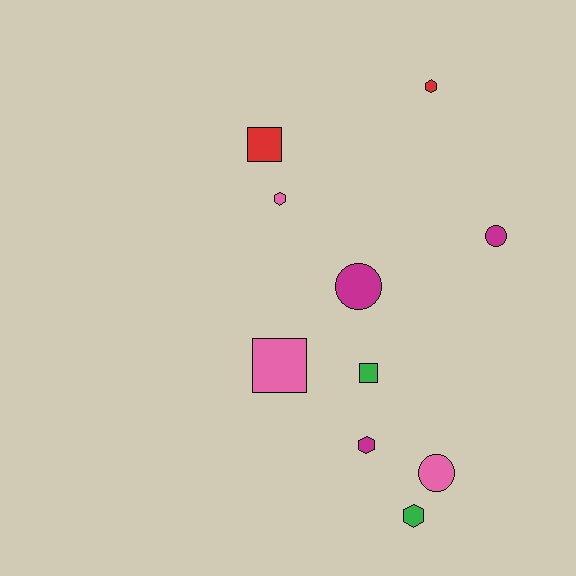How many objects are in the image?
There are 10 objects.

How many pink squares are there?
There is 1 pink square.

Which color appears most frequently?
Magenta, with 3 objects.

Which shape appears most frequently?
Hexagon, with 4 objects.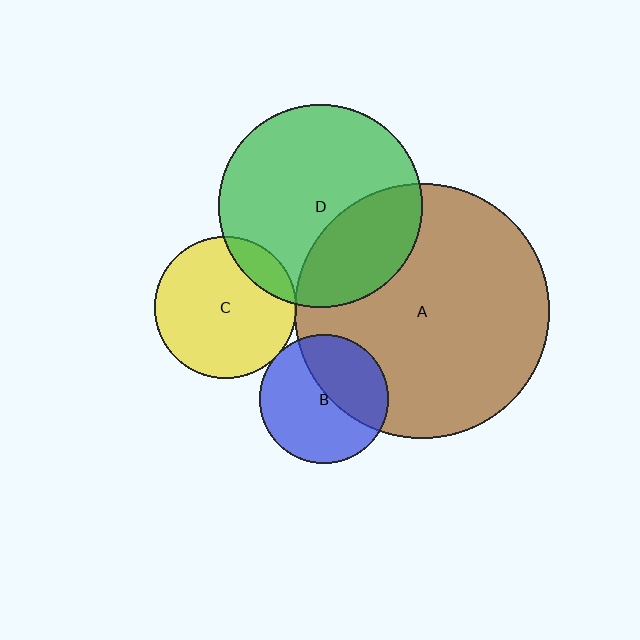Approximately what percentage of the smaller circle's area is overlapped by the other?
Approximately 30%.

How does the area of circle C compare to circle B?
Approximately 1.2 times.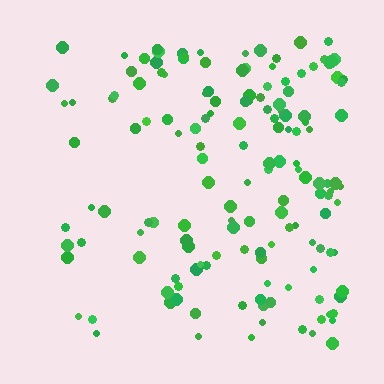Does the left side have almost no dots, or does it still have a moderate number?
Still a moderate number, just noticeably fewer than the right.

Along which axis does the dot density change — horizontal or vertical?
Horizontal.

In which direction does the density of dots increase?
From left to right, with the right side densest.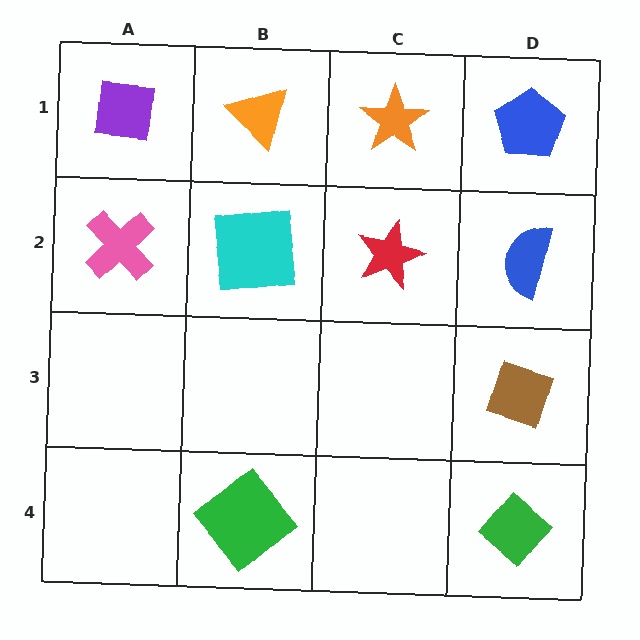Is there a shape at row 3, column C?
No, that cell is empty.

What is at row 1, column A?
A purple square.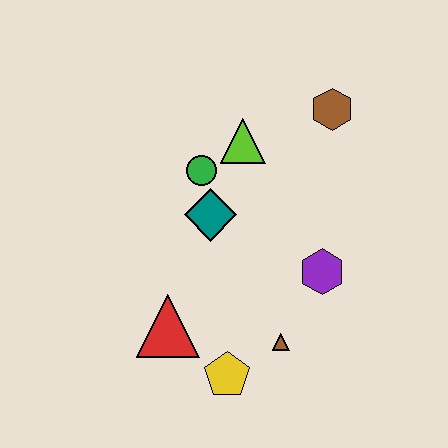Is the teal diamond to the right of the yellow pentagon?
No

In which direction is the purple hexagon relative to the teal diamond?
The purple hexagon is to the right of the teal diamond.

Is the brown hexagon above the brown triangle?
Yes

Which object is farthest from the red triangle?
The brown hexagon is farthest from the red triangle.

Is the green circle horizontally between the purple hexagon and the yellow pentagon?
No